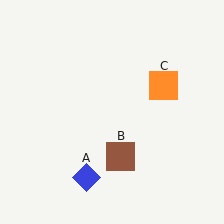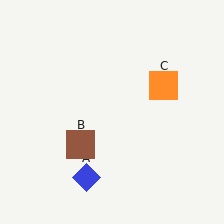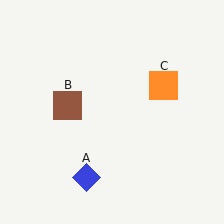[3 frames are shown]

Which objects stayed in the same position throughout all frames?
Blue diamond (object A) and orange square (object C) remained stationary.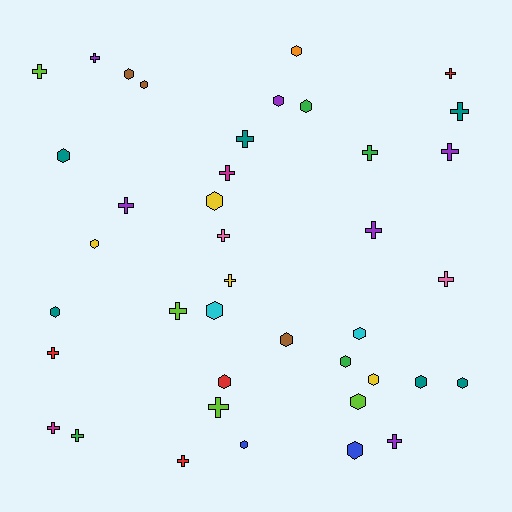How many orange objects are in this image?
There is 1 orange object.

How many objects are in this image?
There are 40 objects.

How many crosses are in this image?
There are 20 crosses.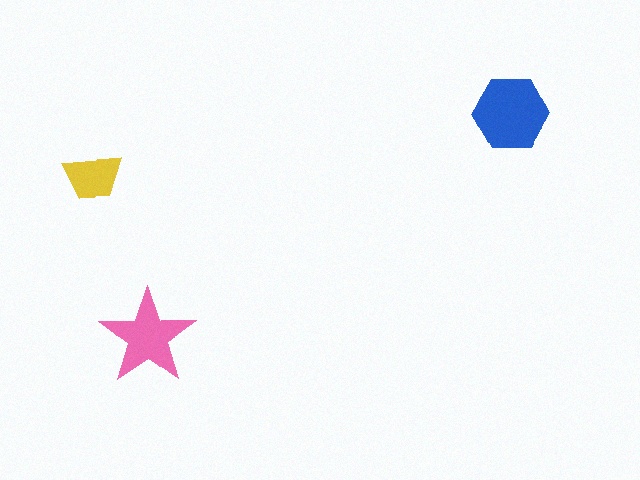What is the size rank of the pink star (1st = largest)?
2nd.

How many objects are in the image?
There are 3 objects in the image.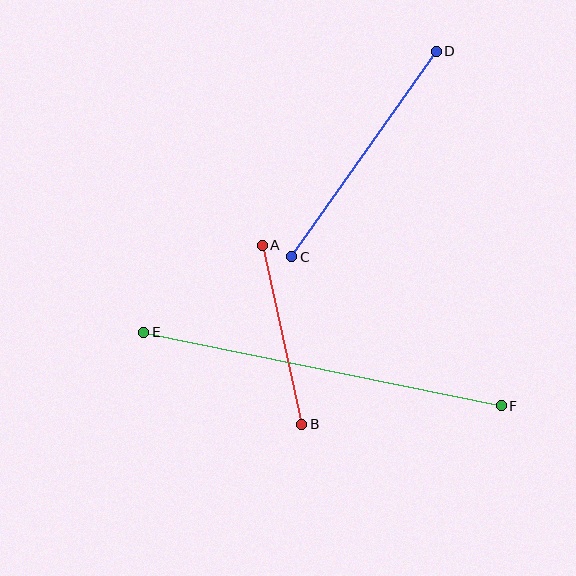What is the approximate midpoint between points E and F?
The midpoint is at approximately (323, 369) pixels.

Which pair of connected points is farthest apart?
Points E and F are farthest apart.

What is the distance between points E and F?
The distance is approximately 365 pixels.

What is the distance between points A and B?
The distance is approximately 183 pixels.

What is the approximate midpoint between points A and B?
The midpoint is at approximately (282, 335) pixels.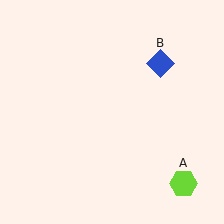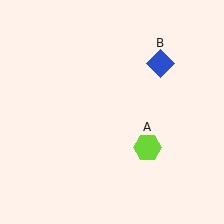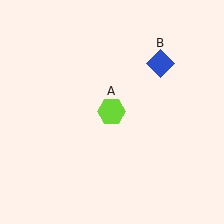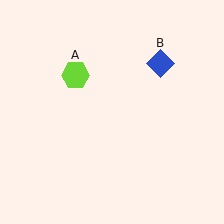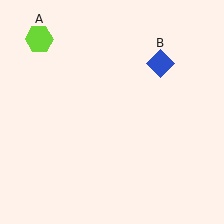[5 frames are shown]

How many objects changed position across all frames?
1 object changed position: lime hexagon (object A).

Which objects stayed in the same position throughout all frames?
Blue diamond (object B) remained stationary.